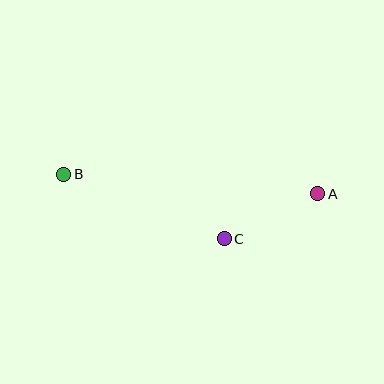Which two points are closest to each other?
Points A and C are closest to each other.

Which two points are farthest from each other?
Points A and B are farthest from each other.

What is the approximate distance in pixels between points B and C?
The distance between B and C is approximately 173 pixels.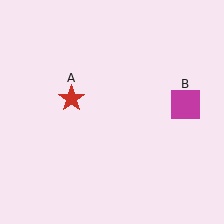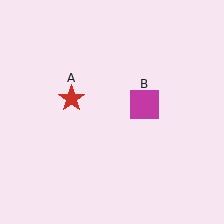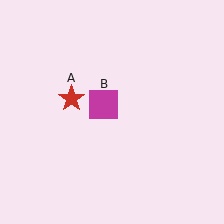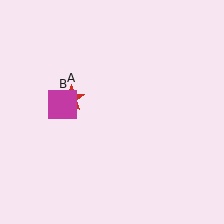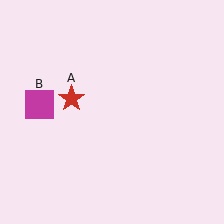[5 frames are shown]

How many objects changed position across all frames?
1 object changed position: magenta square (object B).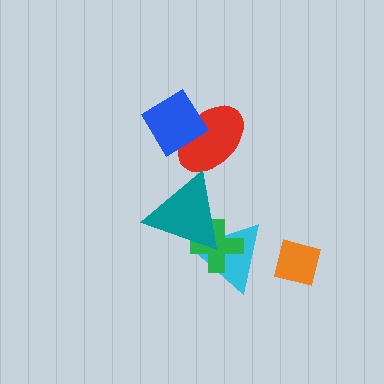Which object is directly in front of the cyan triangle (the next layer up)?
The green cross is directly in front of the cyan triangle.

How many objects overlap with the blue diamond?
1 object overlaps with the blue diamond.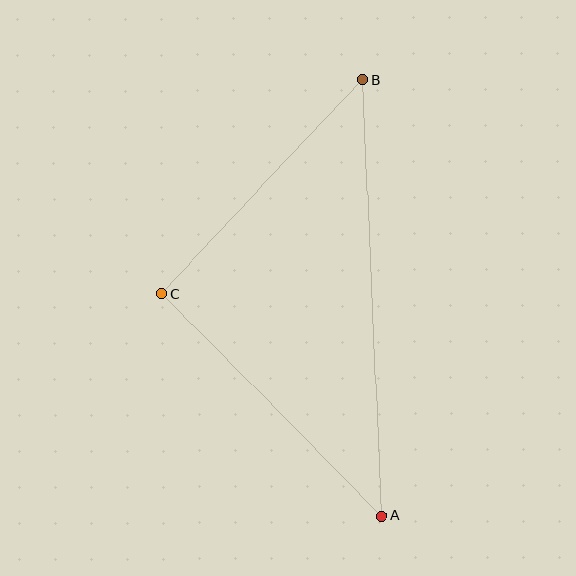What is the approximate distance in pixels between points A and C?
The distance between A and C is approximately 313 pixels.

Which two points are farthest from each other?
Points A and B are farthest from each other.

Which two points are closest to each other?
Points B and C are closest to each other.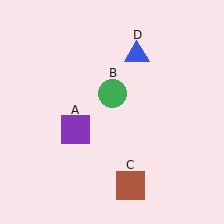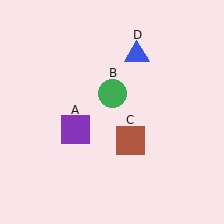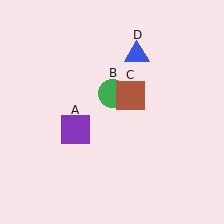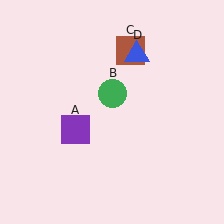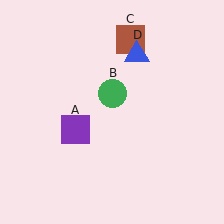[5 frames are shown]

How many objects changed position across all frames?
1 object changed position: brown square (object C).